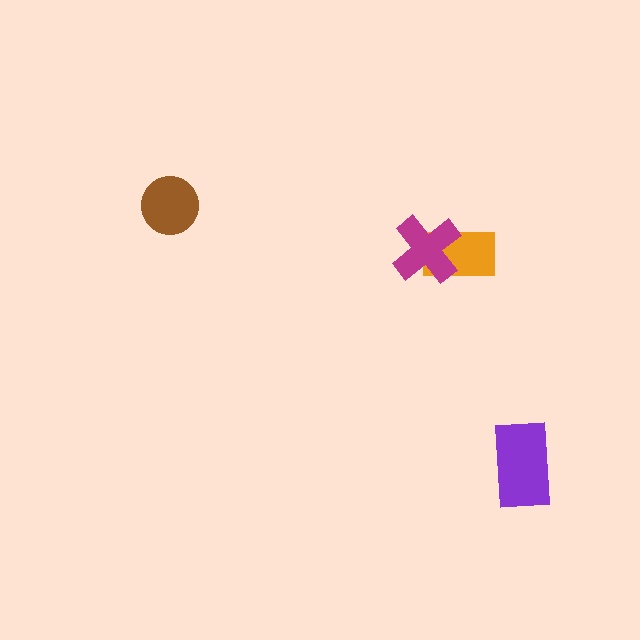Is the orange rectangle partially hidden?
Yes, it is partially covered by another shape.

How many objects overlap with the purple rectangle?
0 objects overlap with the purple rectangle.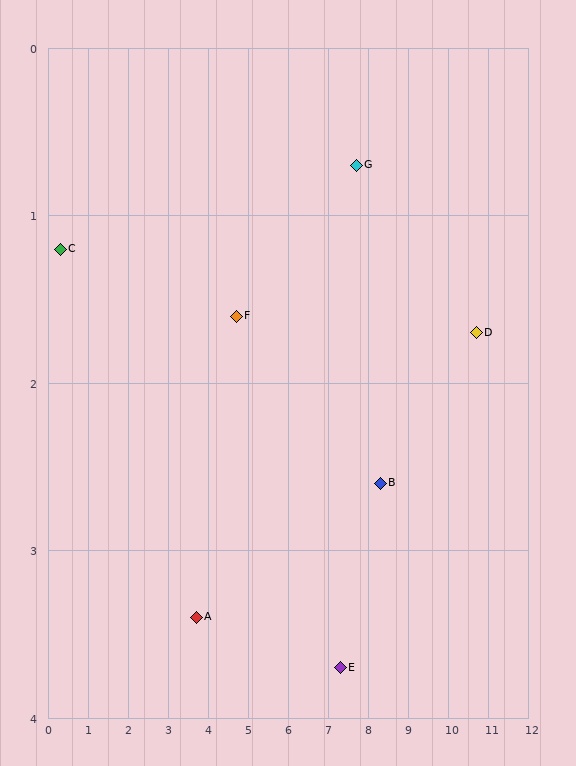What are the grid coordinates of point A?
Point A is at approximately (3.7, 3.4).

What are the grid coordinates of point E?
Point E is at approximately (7.3, 3.7).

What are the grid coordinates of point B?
Point B is at approximately (8.3, 2.6).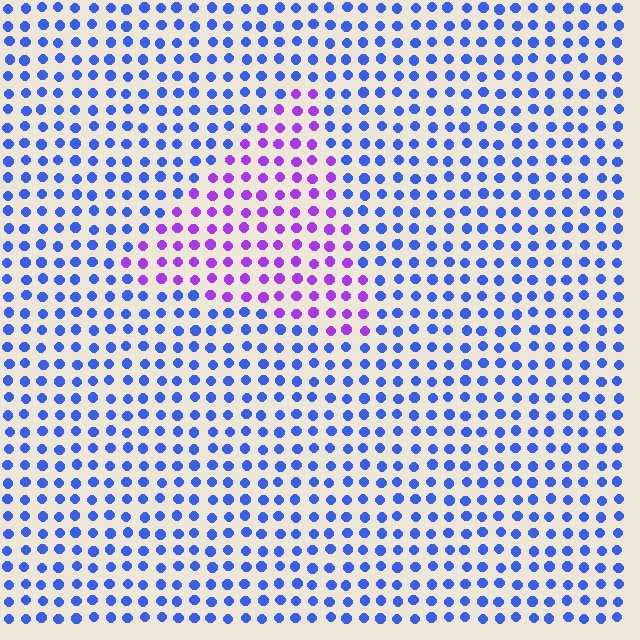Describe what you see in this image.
The image is filled with small blue elements in a uniform arrangement. A triangle-shaped region is visible where the elements are tinted to a slightly different hue, forming a subtle color boundary.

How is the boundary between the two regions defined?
The boundary is defined purely by a slight shift in hue (about 53 degrees). Spacing, size, and orientation are identical on both sides.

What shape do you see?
I see a triangle.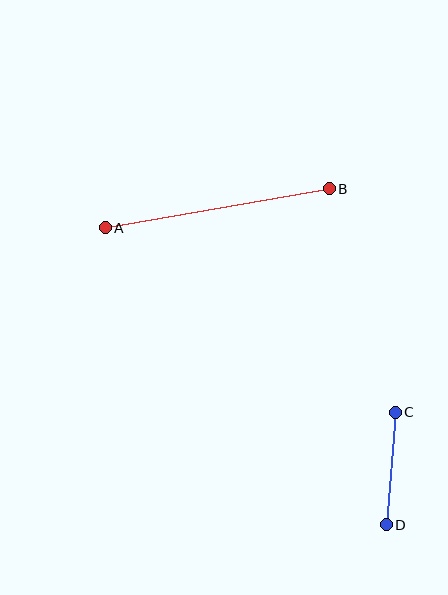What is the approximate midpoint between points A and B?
The midpoint is at approximately (217, 208) pixels.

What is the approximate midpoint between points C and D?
The midpoint is at approximately (391, 468) pixels.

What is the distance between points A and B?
The distance is approximately 228 pixels.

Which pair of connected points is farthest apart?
Points A and B are farthest apart.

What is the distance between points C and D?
The distance is approximately 112 pixels.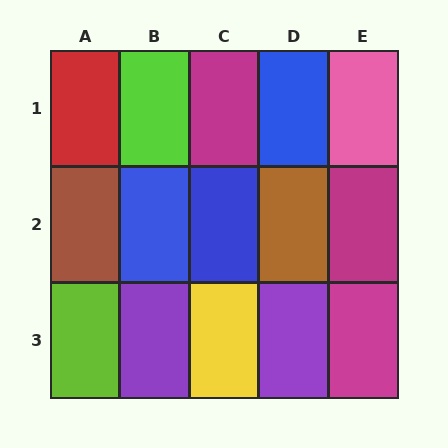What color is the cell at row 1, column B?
Lime.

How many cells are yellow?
1 cell is yellow.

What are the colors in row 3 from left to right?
Lime, purple, yellow, purple, magenta.